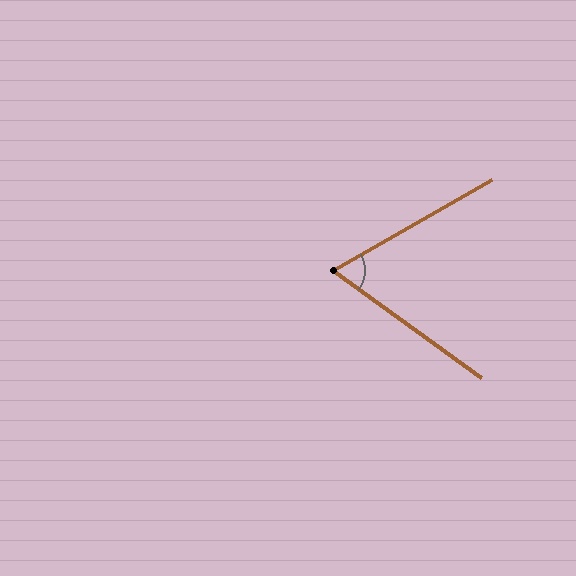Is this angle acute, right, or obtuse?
It is acute.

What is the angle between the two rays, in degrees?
Approximately 66 degrees.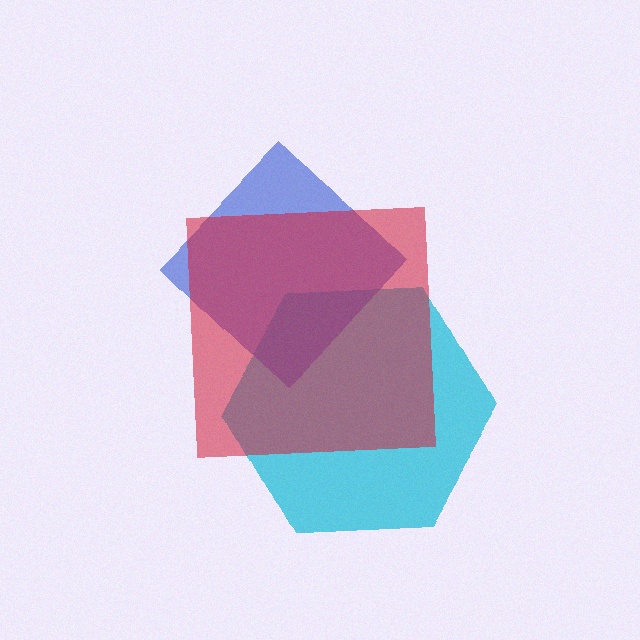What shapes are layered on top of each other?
The layered shapes are: a cyan hexagon, a blue diamond, a red square.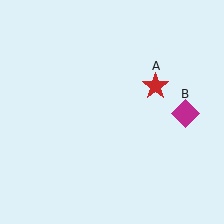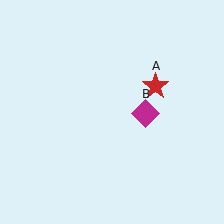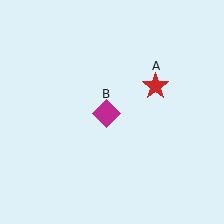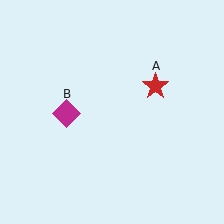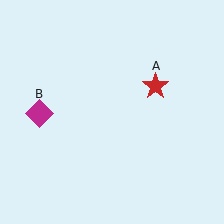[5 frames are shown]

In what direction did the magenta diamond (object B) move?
The magenta diamond (object B) moved left.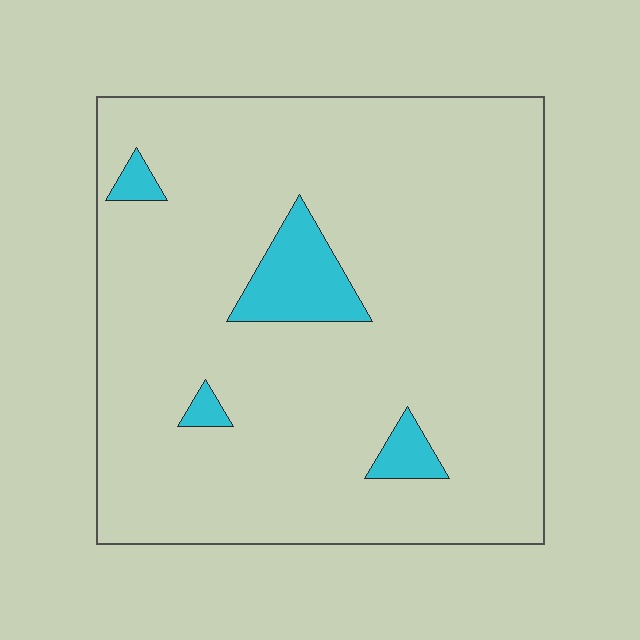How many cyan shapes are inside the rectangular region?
4.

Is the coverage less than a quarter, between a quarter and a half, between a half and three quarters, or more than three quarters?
Less than a quarter.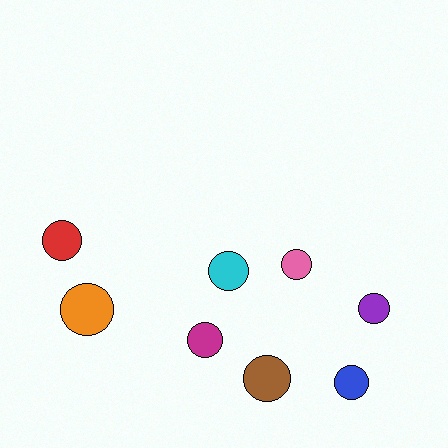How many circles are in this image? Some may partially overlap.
There are 8 circles.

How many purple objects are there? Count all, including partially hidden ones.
There is 1 purple object.